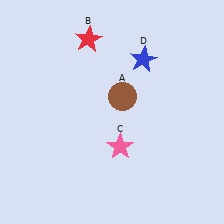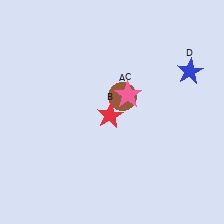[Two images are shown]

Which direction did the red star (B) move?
The red star (B) moved down.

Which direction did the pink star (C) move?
The pink star (C) moved up.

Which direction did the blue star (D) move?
The blue star (D) moved right.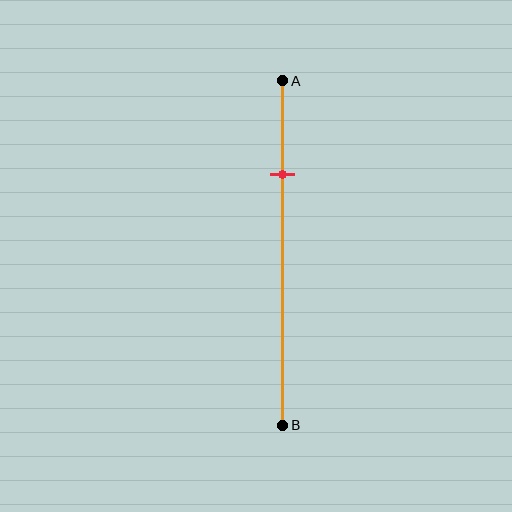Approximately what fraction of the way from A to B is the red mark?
The red mark is approximately 25% of the way from A to B.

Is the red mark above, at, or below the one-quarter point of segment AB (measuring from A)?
The red mark is approximately at the one-quarter point of segment AB.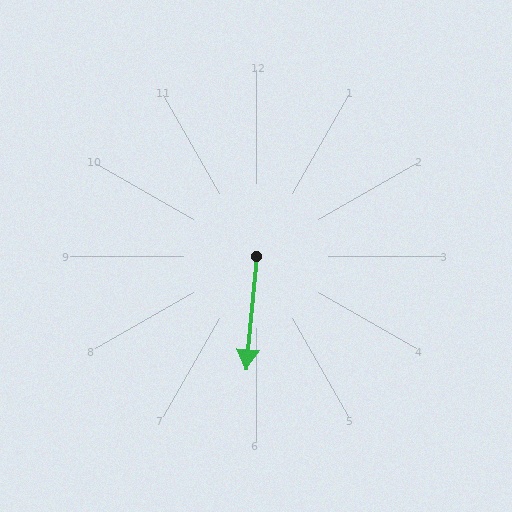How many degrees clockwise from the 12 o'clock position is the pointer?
Approximately 185 degrees.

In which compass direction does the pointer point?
South.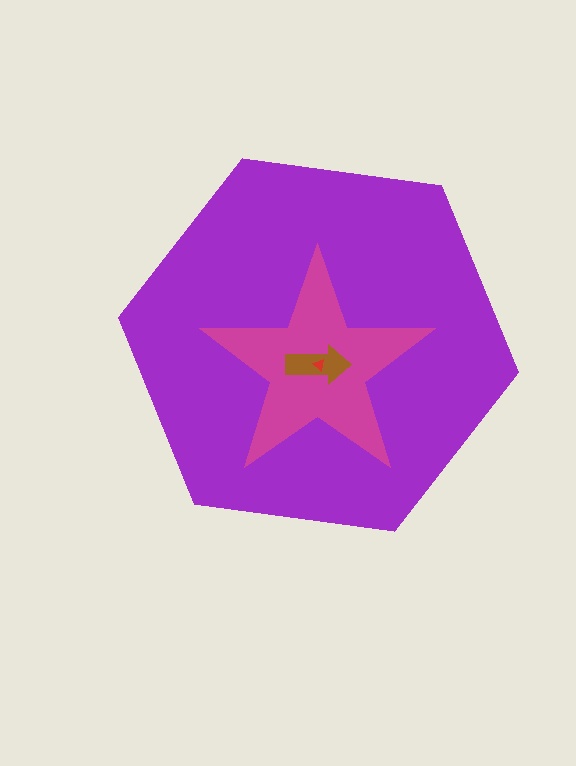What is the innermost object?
The red triangle.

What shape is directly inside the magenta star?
The brown arrow.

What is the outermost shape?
The purple hexagon.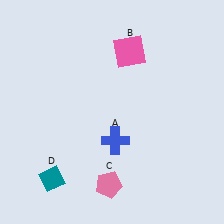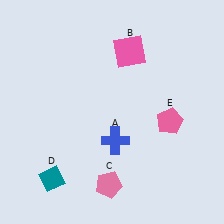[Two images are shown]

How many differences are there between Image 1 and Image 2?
There is 1 difference between the two images.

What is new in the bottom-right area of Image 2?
A pink pentagon (E) was added in the bottom-right area of Image 2.